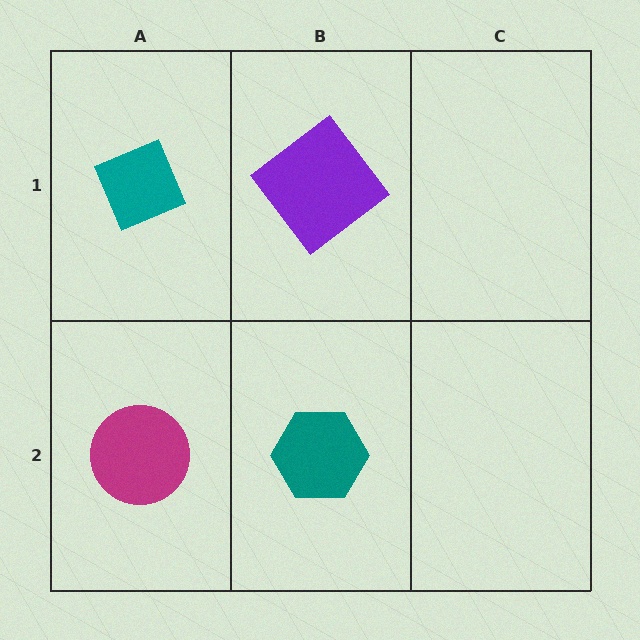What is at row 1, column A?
A teal diamond.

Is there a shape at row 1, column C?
No, that cell is empty.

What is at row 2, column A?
A magenta circle.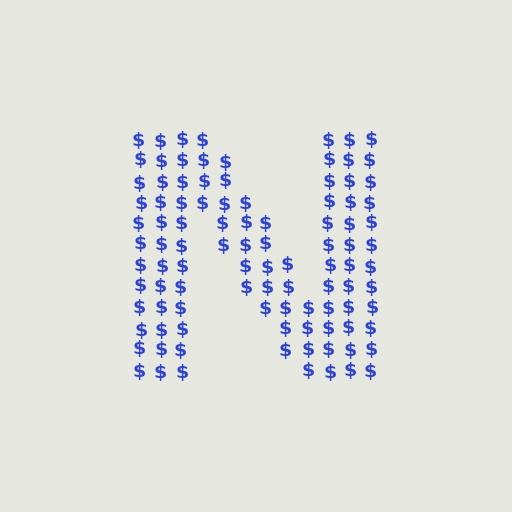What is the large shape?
The large shape is the letter N.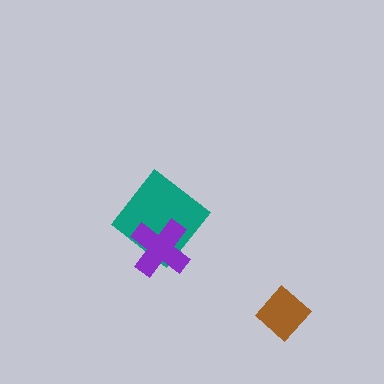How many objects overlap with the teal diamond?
1 object overlaps with the teal diamond.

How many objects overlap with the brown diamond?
0 objects overlap with the brown diamond.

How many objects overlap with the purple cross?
1 object overlaps with the purple cross.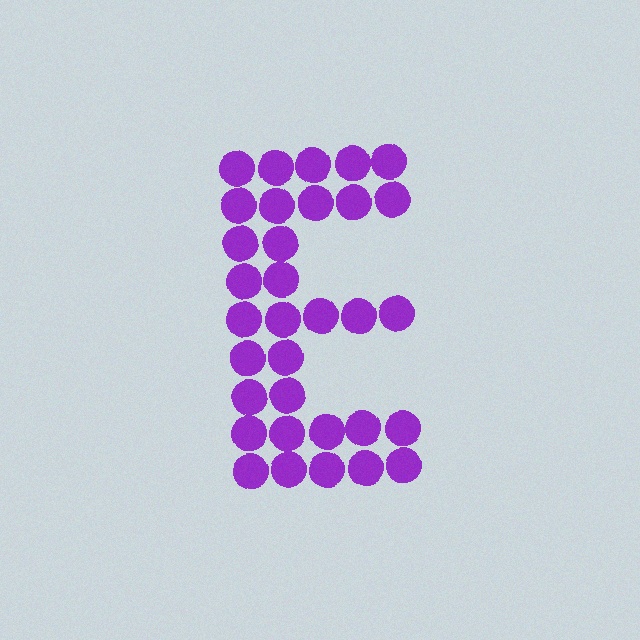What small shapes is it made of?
It is made of small circles.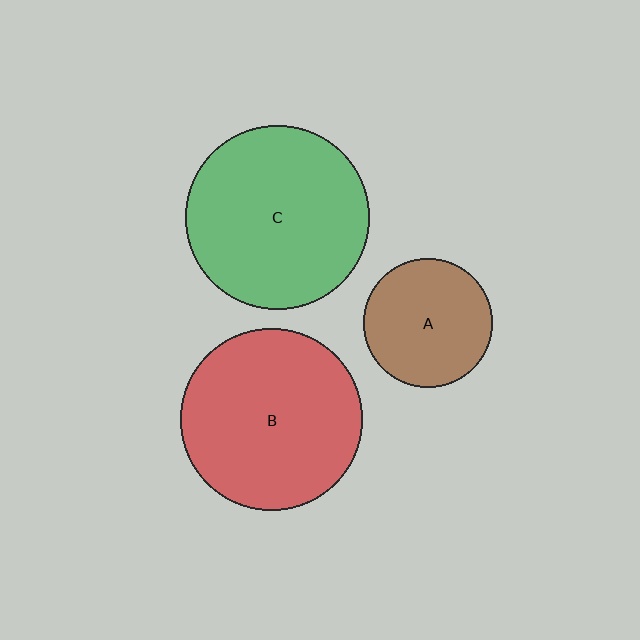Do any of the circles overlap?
No, none of the circles overlap.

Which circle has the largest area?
Circle C (green).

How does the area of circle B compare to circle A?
Approximately 2.0 times.